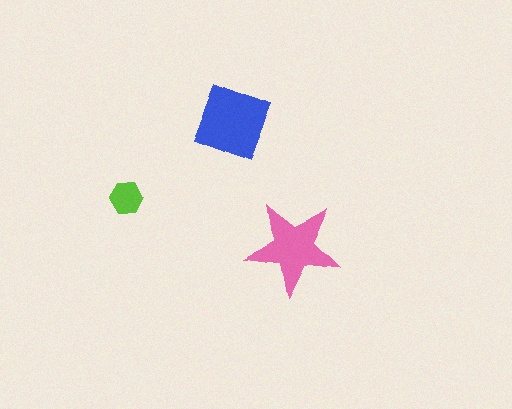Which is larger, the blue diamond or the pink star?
The blue diamond.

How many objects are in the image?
There are 3 objects in the image.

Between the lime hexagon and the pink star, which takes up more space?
The pink star.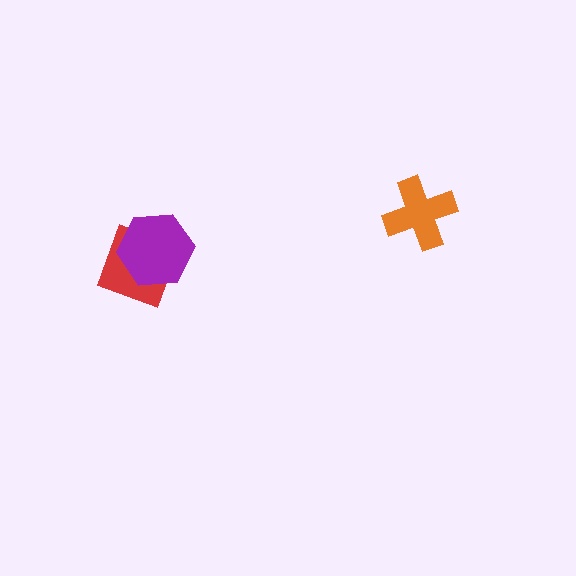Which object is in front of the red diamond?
The purple hexagon is in front of the red diamond.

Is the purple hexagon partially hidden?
No, no other shape covers it.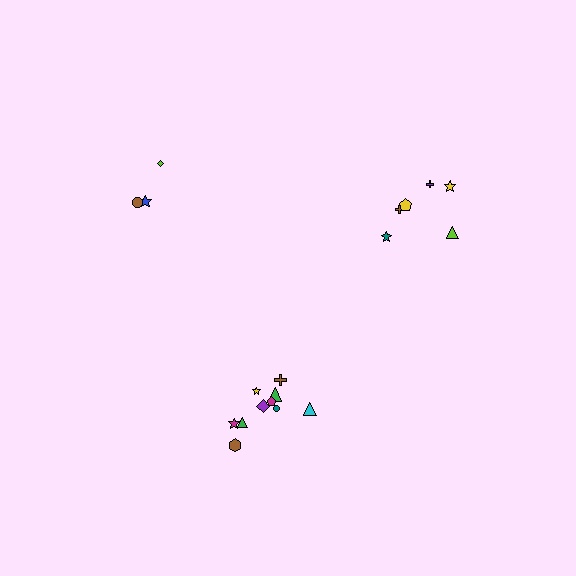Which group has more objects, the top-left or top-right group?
The top-right group.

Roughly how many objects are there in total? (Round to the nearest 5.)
Roughly 20 objects in total.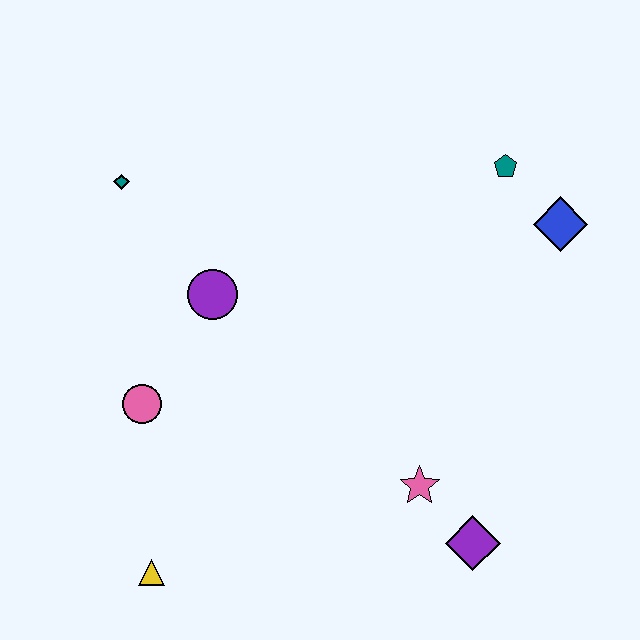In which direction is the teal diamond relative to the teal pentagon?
The teal diamond is to the left of the teal pentagon.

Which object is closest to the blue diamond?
The teal pentagon is closest to the blue diamond.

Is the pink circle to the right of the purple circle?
No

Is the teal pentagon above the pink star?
Yes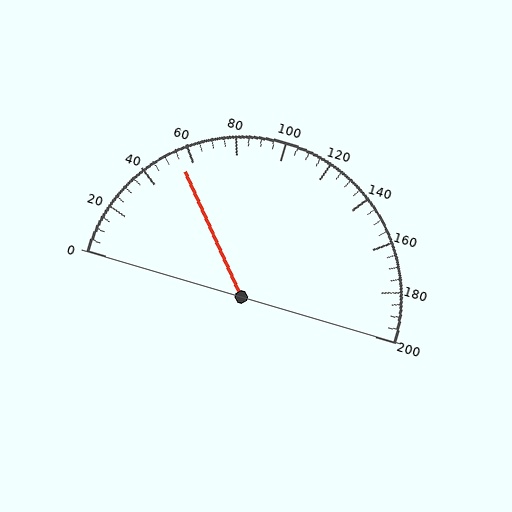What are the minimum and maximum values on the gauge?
The gauge ranges from 0 to 200.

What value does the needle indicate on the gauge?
The needle indicates approximately 55.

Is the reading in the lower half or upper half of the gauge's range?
The reading is in the lower half of the range (0 to 200).